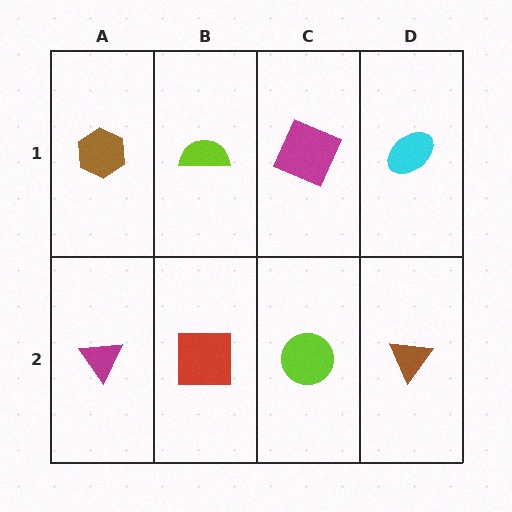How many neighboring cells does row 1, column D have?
2.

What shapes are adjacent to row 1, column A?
A magenta triangle (row 2, column A), a lime semicircle (row 1, column B).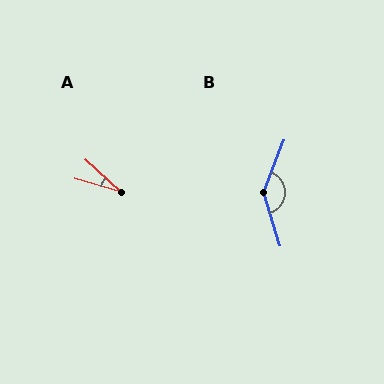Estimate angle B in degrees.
Approximately 142 degrees.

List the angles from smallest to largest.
A (26°), B (142°).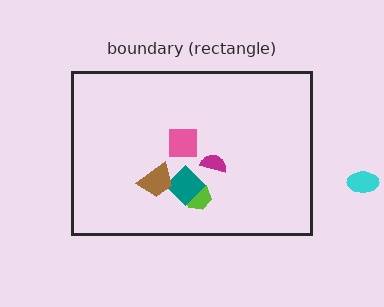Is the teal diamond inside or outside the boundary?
Inside.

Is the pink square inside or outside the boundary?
Inside.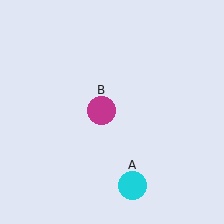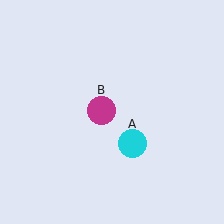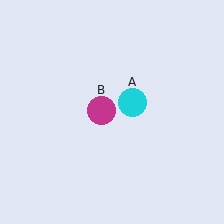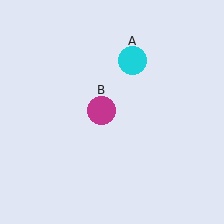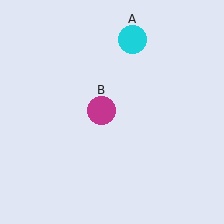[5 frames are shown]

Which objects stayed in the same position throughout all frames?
Magenta circle (object B) remained stationary.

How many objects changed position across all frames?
1 object changed position: cyan circle (object A).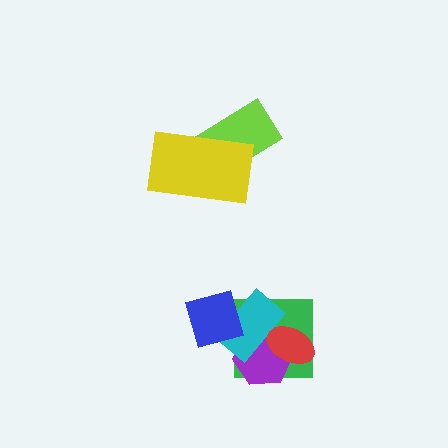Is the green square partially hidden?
Yes, it is partially covered by another shape.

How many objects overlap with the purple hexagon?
3 objects overlap with the purple hexagon.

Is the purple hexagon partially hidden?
Yes, it is partially covered by another shape.